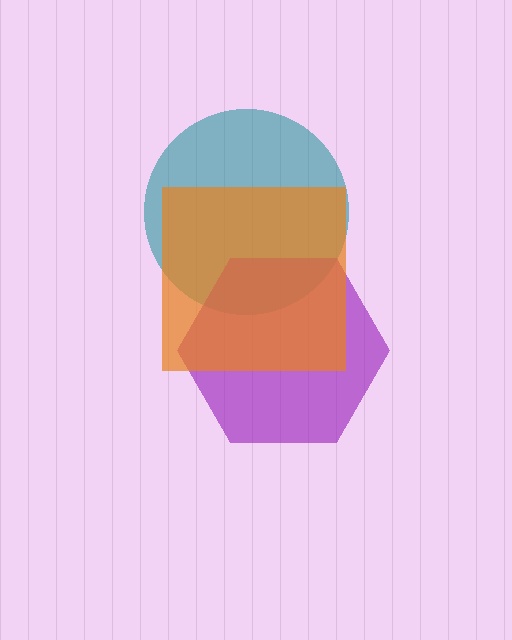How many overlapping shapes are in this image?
There are 3 overlapping shapes in the image.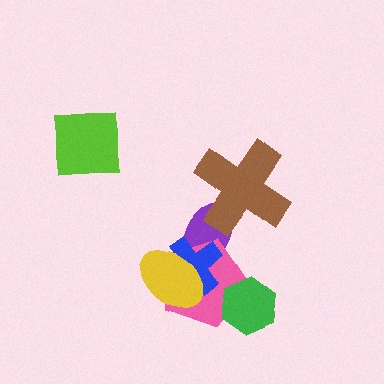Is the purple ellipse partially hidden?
Yes, it is partially covered by another shape.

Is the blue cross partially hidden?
Yes, it is partially covered by another shape.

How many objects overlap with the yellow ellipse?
3 objects overlap with the yellow ellipse.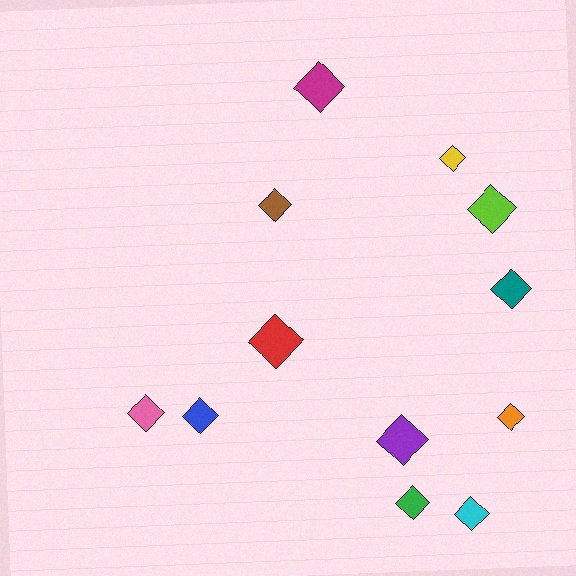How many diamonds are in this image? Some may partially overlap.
There are 12 diamonds.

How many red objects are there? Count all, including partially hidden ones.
There is 1 red object.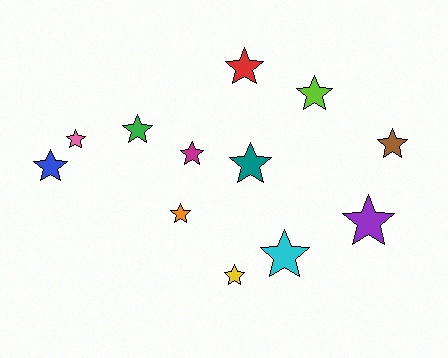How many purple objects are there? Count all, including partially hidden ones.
There is 1 purple object.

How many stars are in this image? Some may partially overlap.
There are 12 stars.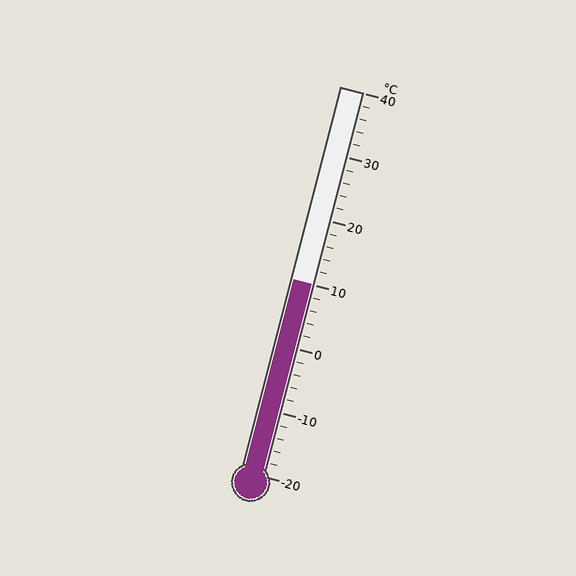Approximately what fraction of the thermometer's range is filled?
The thermometer is filled to approximately 50% of its range.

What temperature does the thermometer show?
The thermometer shows approximately 10°C.